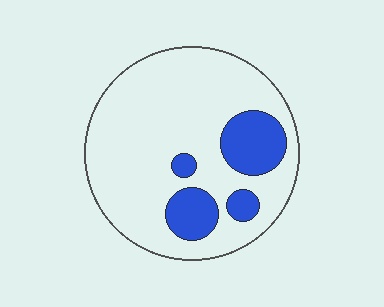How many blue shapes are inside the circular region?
4.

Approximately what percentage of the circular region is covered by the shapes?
Approximately 20%.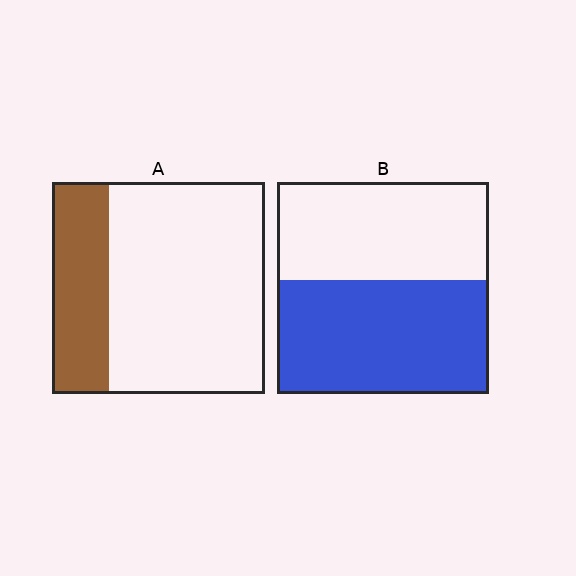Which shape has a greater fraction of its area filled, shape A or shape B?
Shape B.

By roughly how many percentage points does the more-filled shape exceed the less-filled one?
By roughly 25 percentage points (B over A).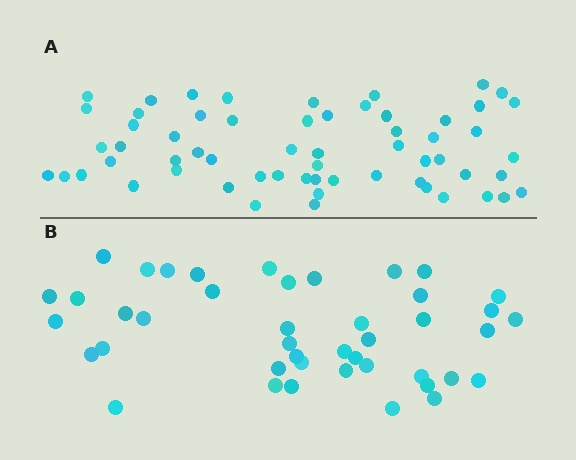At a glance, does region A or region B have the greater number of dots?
Region A (the top region) has more dots.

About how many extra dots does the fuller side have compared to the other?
Region A has approximately 15 more dots than region B.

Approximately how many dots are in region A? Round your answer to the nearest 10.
About 60 dots.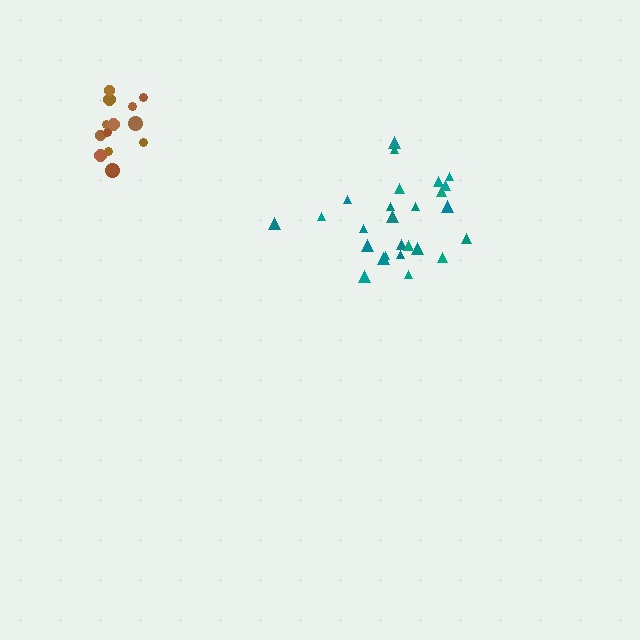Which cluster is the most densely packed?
Brown.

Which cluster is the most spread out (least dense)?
Teal.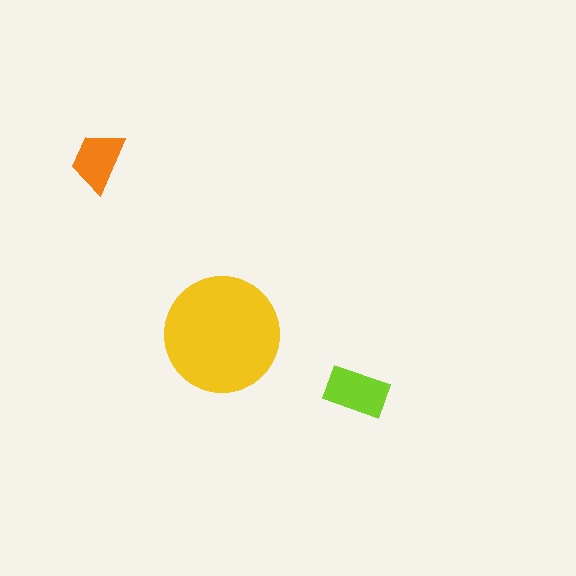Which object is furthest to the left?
The orange trapezoid is leftmost.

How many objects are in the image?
There are 3 objects in the image.